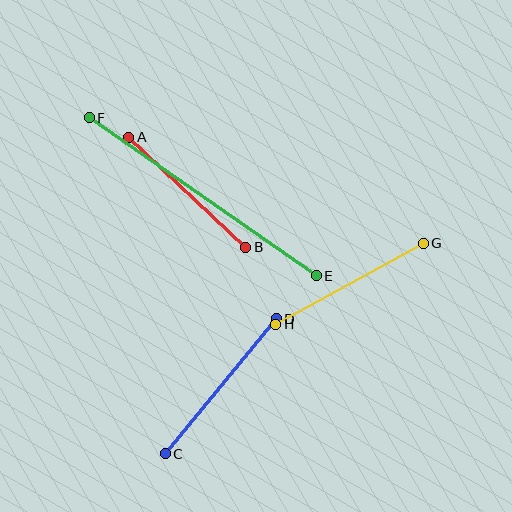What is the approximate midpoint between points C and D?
The midpoint is at approximately (221, 386) pixels.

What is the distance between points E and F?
The distance is approximately 277 pixels.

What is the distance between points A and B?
The distance is approximately 161 pixels.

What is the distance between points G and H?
The distance is approximately 168 pixels.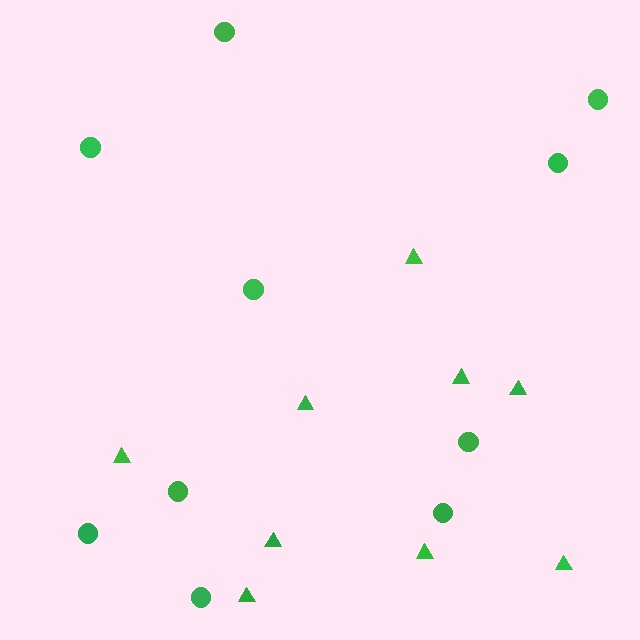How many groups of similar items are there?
There are 2 groups: one group of triangles (9) and one group of circles (10).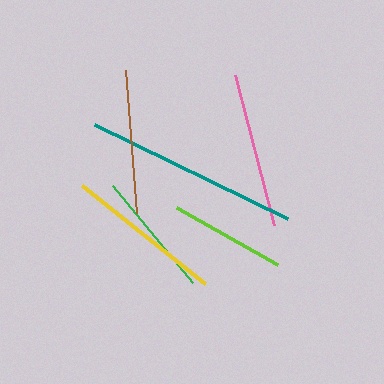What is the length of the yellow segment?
The yellow segment is approximately 157 pixels long.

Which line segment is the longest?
The teal line is the longest at approximately 214 pixels.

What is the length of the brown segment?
The brown segment is approximately 144 pixels long.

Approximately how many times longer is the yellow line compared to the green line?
The yellow line is approximately 1.2 times the length of the green line.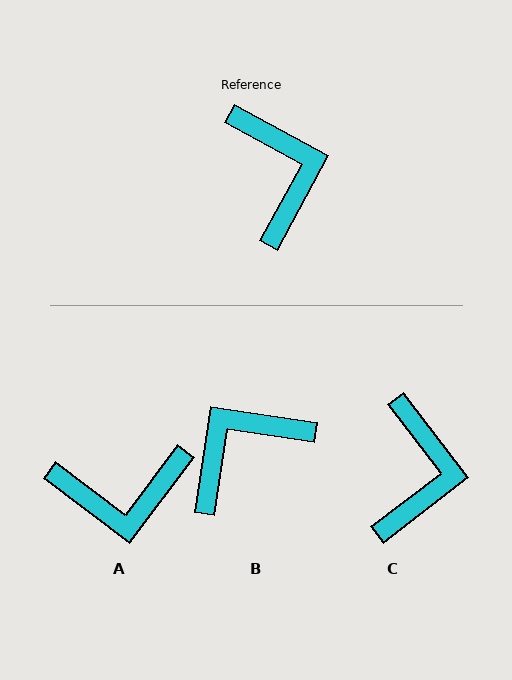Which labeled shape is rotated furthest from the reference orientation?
B, about 110 degrees away.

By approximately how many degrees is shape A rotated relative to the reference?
Approximately 99 degrees clockwise.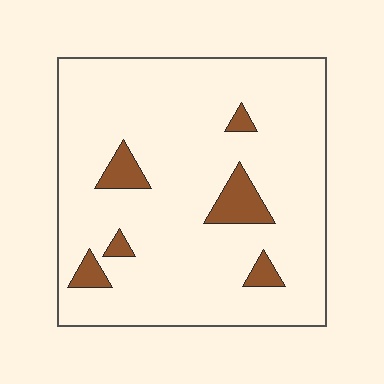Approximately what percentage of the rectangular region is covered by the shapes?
Approximately 10%.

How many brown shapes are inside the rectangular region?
6.